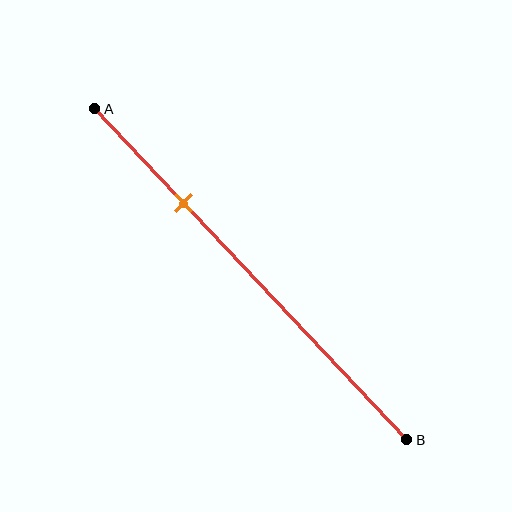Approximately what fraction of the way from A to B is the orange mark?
The orange mark is approximately 30% of the way from A to B.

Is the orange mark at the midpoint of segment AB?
No, the mark is at about 30% from A, not at the 50% midpoint.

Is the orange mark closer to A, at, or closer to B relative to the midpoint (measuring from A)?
The orange mark is closer to point A than the midpoint of segment AB.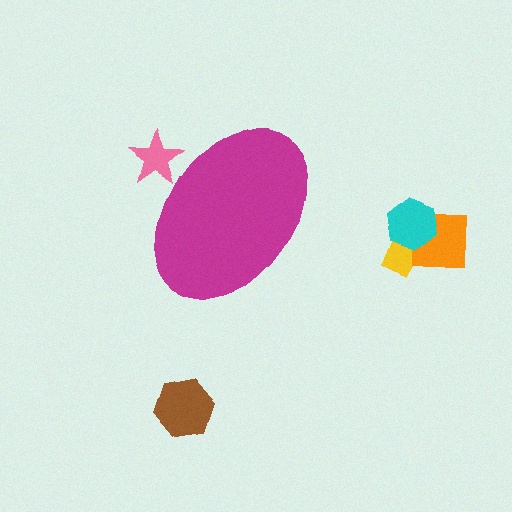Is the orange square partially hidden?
No, the orange square is fully visible.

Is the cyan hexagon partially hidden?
No, the cyan hexagon is fully visible.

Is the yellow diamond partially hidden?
No, the yellow diamond is fully visible.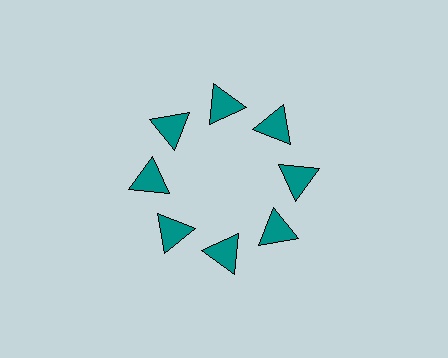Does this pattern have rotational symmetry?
Yes, this pattern has 8-fold rotational symmetry. It looks the same after rotating 45 degrees around the center.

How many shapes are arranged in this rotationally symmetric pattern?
There are 8 shapes, arranged in 8 groups of 1.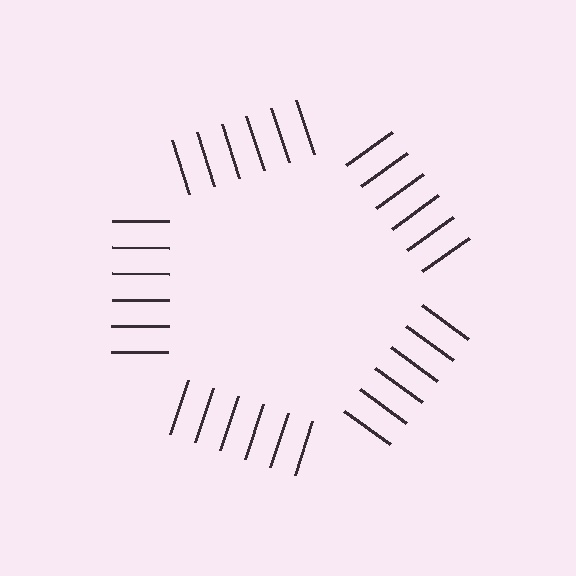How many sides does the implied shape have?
5 sides — the line-ends trace a pentagon.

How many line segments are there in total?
30 — 6 along each of the 5 edges.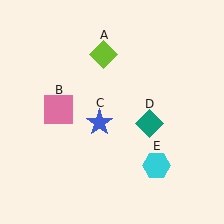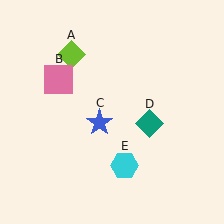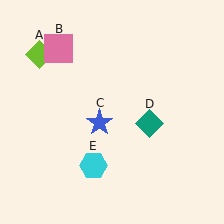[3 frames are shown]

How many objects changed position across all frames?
3 objects changed position: lime diamond (object A), pink square (object B), cyan hexagon (object E).